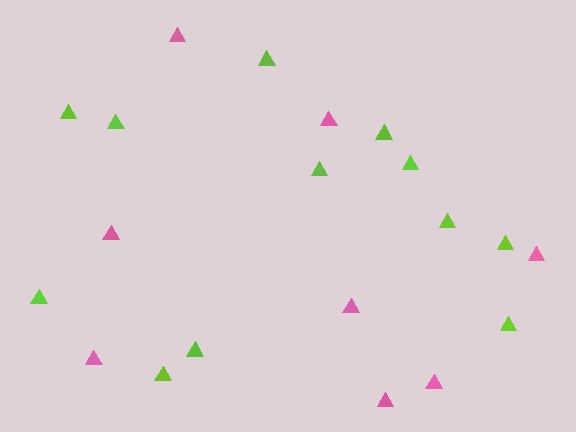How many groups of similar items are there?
There are 2 groups: one group of pink triangles (8) and one group of lime triangles (12).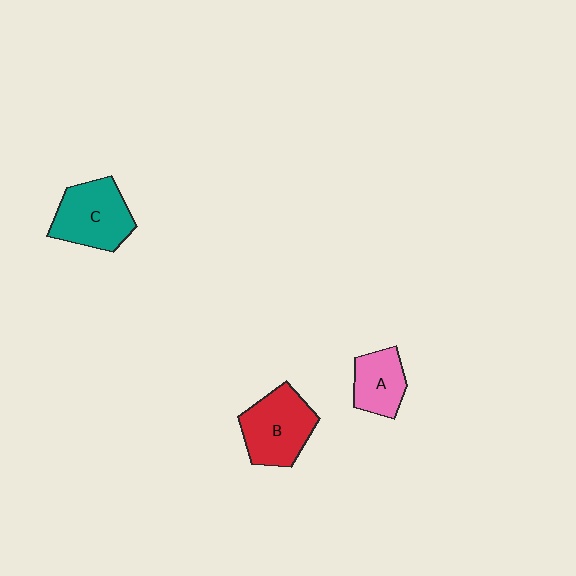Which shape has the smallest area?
Shape A (pink).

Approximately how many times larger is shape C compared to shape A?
Approximately 1.5 times.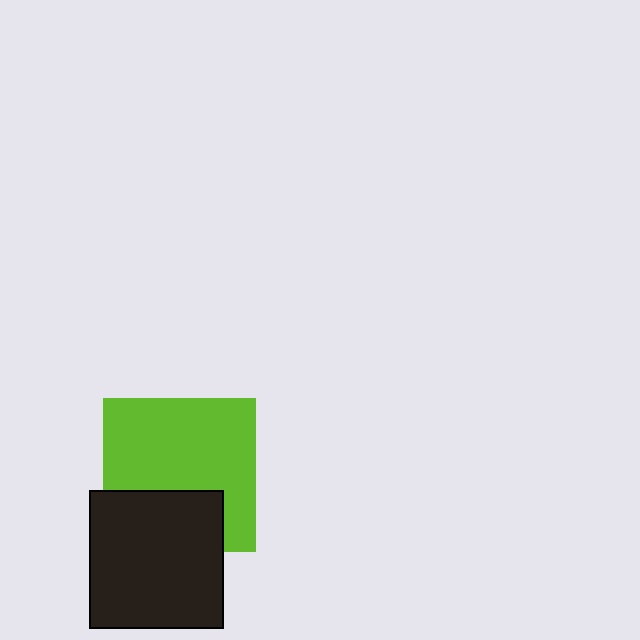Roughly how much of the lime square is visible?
Most of it is visible (roughly 68%).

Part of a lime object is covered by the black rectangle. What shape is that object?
It is a square.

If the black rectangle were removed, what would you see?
You would see the complete lime square.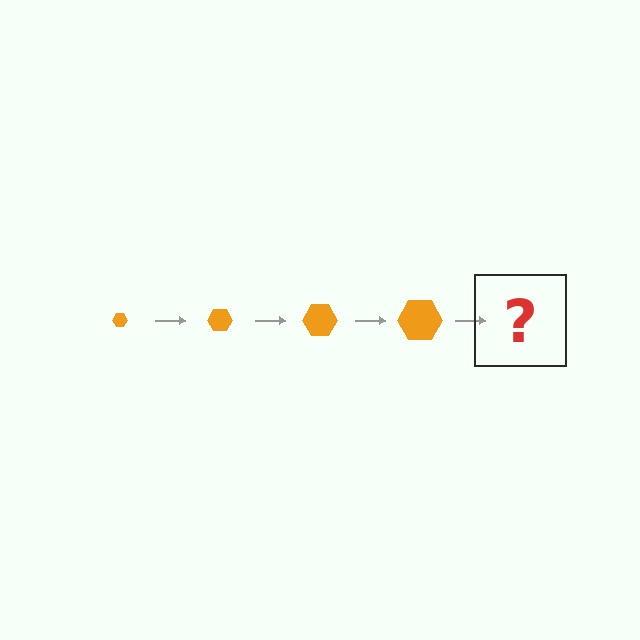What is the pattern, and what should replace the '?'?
The pattern is that the hexagon gets progressively larger each step. The '?' should be an orange hexagon, larger than the previous one.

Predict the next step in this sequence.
The next step is an orange hexagon, larger than the previous one.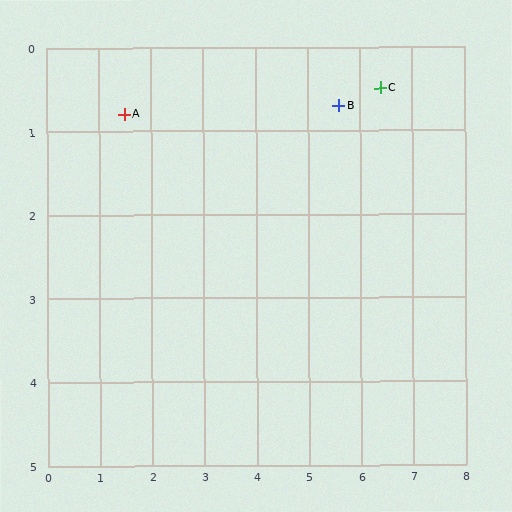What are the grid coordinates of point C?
Point C is at approximately (6.4, 0.5).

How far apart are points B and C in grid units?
Points B and C are about 0.8 grid units apart.